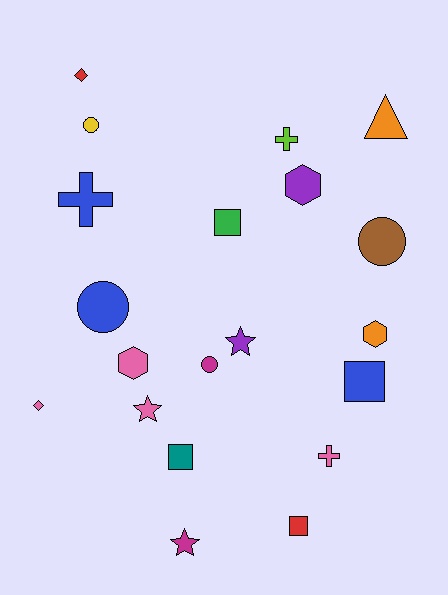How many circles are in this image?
There are 4 circles.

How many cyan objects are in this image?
There are no cyan objects.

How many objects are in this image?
There are 20 objects.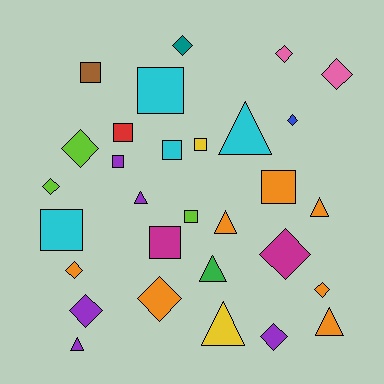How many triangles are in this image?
There are 8 triangles.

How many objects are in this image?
There are 30 objects.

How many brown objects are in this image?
There is 1 brown object.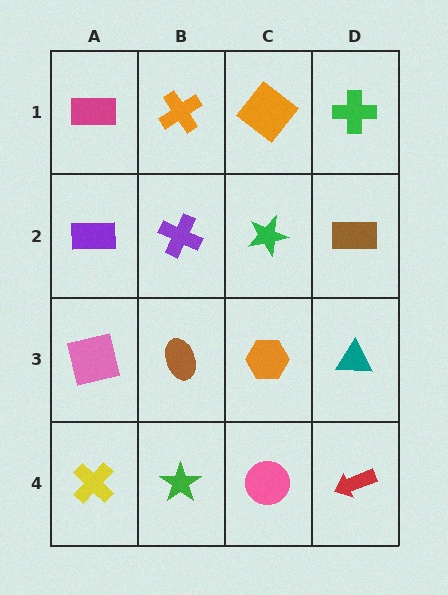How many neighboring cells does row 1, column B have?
3.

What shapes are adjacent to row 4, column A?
A pink square (row 3, column A), a green star (row 4, column B).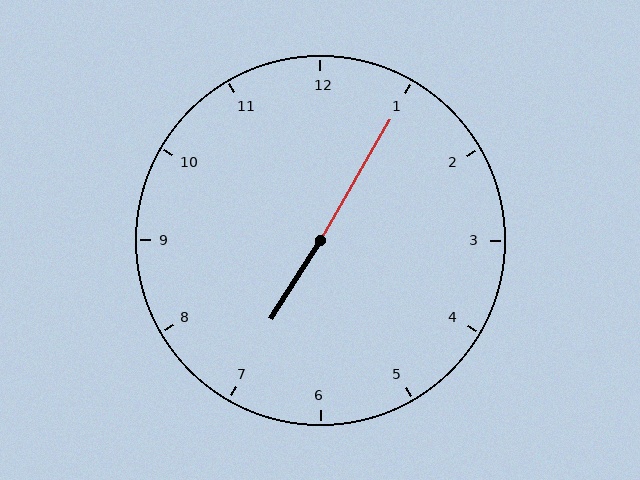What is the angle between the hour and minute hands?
Approximately 178 degrees.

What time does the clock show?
7:05.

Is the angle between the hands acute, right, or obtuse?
It is obtuse.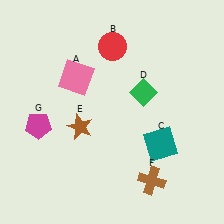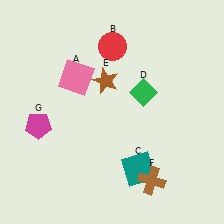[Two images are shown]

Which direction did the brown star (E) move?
The brown star (E) moved up.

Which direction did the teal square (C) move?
The teal square (C) moved down.